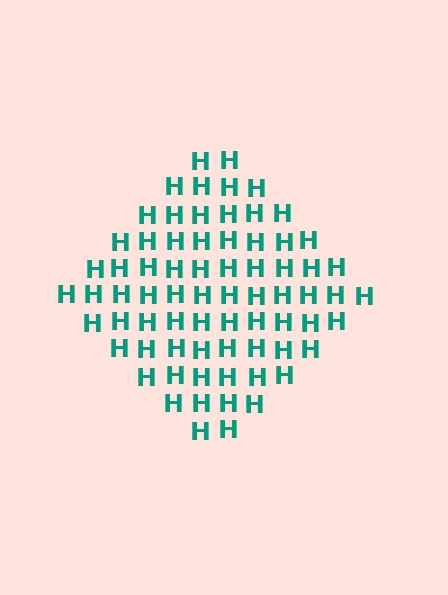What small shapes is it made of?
It is made of small letter H's.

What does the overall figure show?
The overall figure shows a diamond.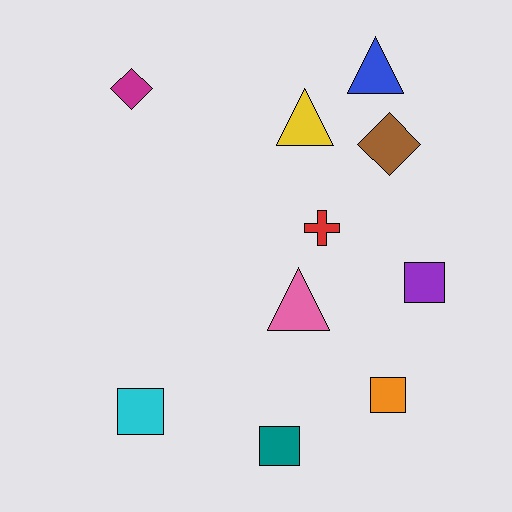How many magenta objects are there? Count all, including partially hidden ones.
There is 1 magenta object.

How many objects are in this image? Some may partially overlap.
There are 10 objects.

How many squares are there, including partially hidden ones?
There are 4 squares.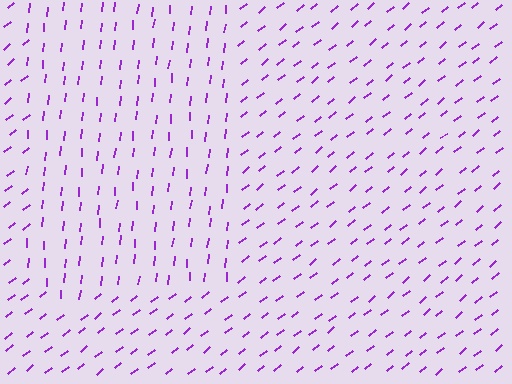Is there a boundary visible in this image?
Yes, there is a texture boundary formed by a change in line orientation.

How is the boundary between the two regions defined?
The boundary is defined purely by a change in line orientation (approximately 45 degrees difference). All lines are the same color and thickness.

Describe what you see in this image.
The image is filled with small purple line segments. A rectangle region in the image has lines oriented differently from the surrounding lines, creating a visible texture boundary.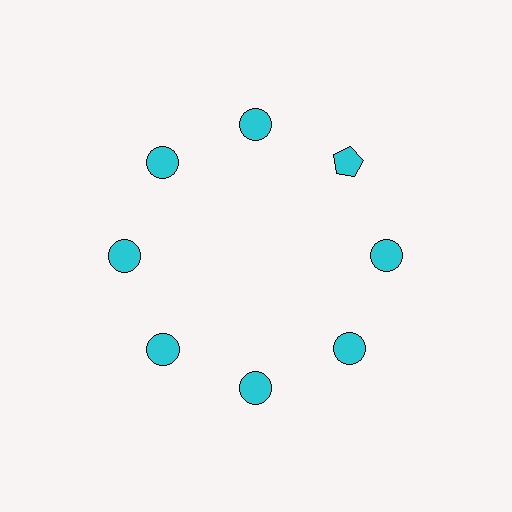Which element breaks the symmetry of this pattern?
The cyan pentagon at roughly the 2 o'clock position breaks the symmetry. All other shapes are cyan circles.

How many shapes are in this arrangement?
There are 8 shapes arranged in a ring pattern.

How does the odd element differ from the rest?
It has a different shape: pentagon instead of circle.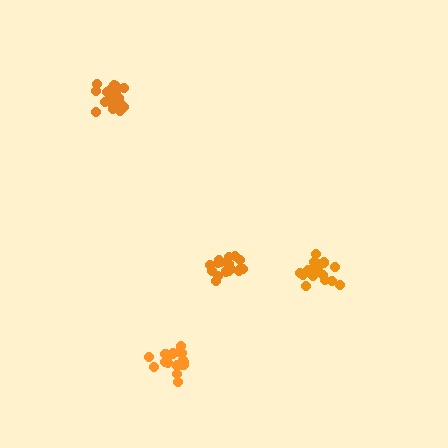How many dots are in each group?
Group 1: 15 dots, Group 2: 19 dots, Group 3: 17 dots, Group 4: 19 dots (70 total).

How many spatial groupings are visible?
There are 4 spatial groupings.